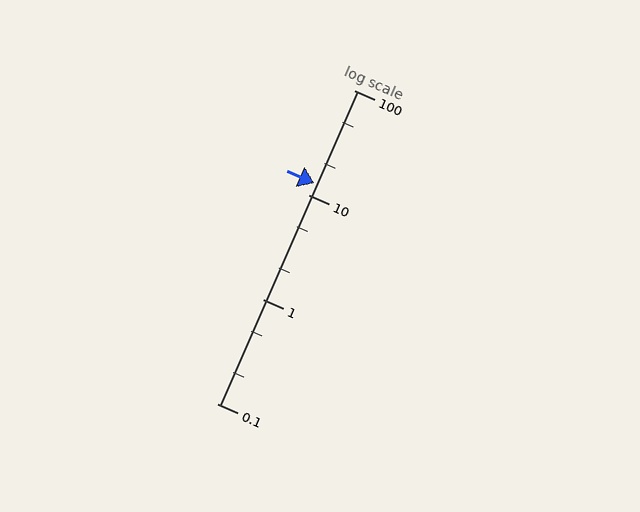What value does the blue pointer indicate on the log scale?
The pointer indicates approximately 13.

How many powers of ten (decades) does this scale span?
The scale spans 3 decades, from 0.1 to 100.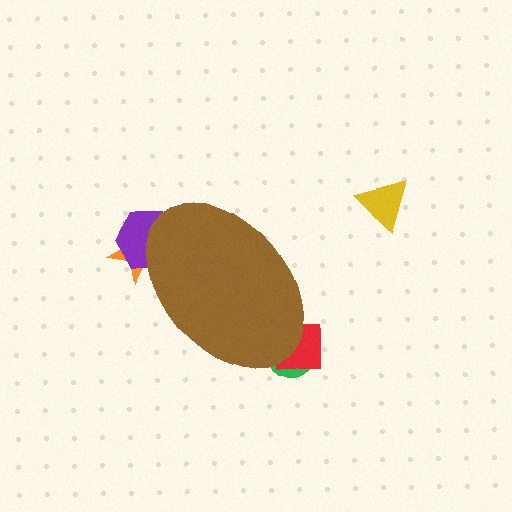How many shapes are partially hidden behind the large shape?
4 shapes are partially hidden.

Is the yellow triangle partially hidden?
No, the yellow triangle is fully visible.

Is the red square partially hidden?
Yes, the red square is partially hidden behind the brown ellipse.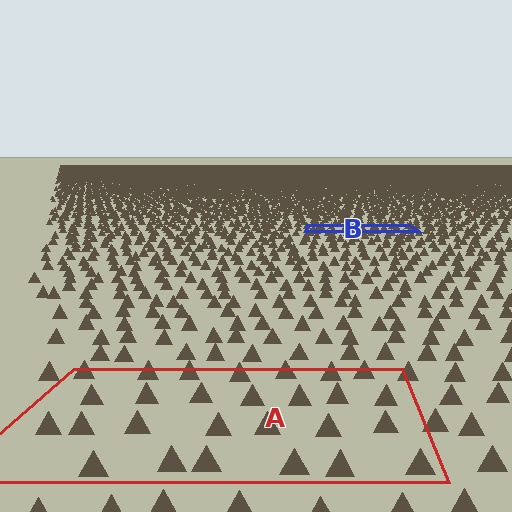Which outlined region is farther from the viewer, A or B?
Region B is farther from the viewer — the texture elements inside it appear smaller and more densely packed.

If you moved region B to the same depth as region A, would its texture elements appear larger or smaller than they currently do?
They would appear larger. At a closer depth, the same texture elements are projected at a bigger on-screen size.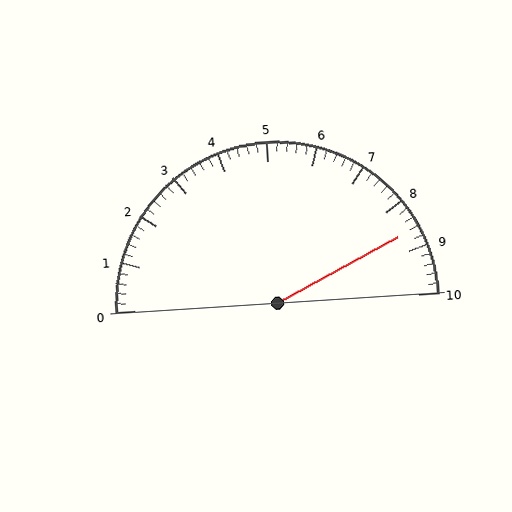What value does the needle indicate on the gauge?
The needle indicates approximately 8.6.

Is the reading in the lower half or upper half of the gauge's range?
The reading is in the upper half of the range (0 to 10).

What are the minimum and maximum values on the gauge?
The gauge ranges from 0 to 10.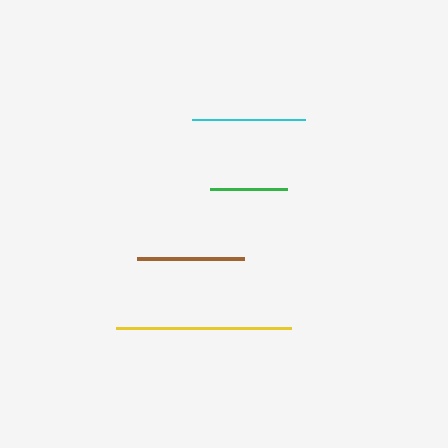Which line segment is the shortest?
The green line is the shortest at approximately 77 pixels.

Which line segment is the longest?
The yellow line is the longest at approximately 175 pixels.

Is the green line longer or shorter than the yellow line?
The yellow line is longer than the green line.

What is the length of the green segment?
The green segment is approximately 77 pixels long.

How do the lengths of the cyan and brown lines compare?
The cyan and brown lines are approximately the same length.